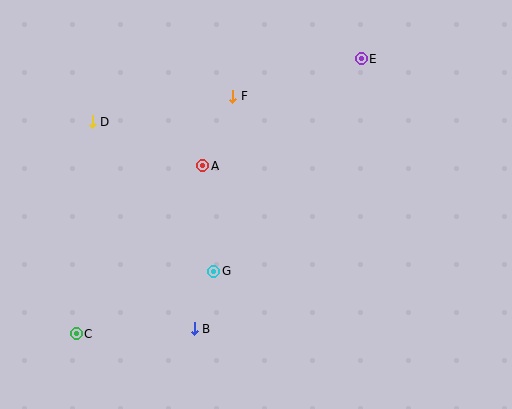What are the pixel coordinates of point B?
Point B is at (194, 329).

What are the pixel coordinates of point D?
Point D is at (92, 122).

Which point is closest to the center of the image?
Point A at (203, 166) is closest to the center.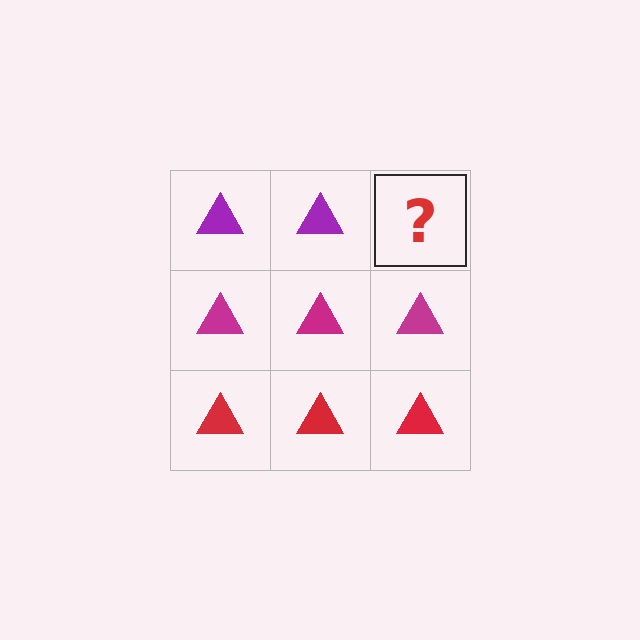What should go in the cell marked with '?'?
The missing cell should contain a purple triangle.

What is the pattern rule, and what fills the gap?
The rule is that each row has a consistent color. The gap should be filled with a purple triangle.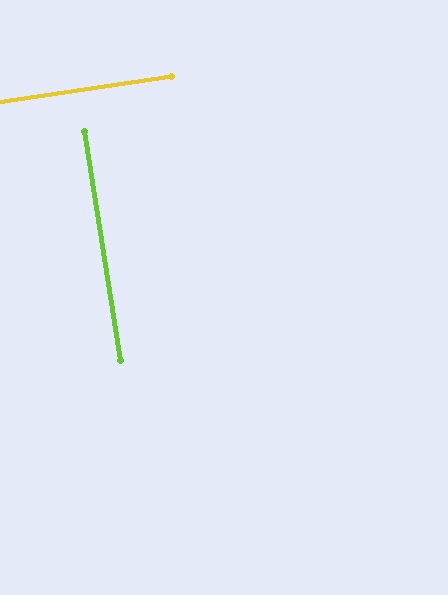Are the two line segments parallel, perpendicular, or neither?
Perpendicular — they meet at approximately 90°.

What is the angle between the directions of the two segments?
Approximately 90 degrees.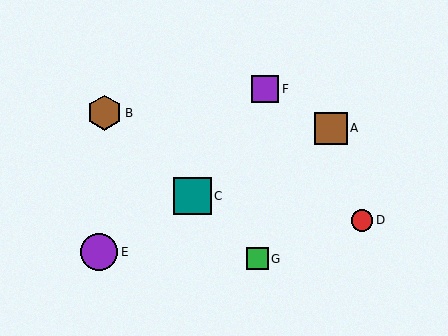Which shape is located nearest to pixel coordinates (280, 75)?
The purple square (labeled F) at (265, 89) is nearest to that location.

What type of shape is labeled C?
Shape C is a teal square.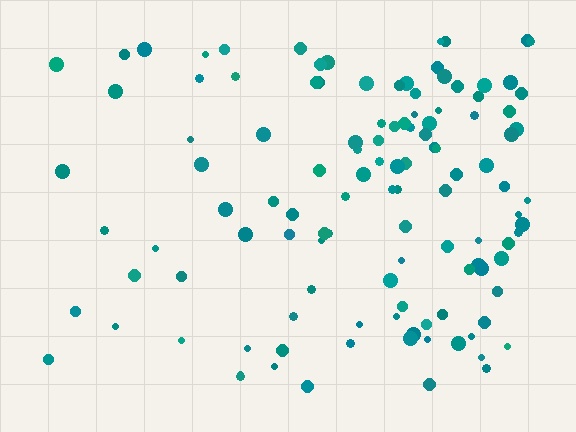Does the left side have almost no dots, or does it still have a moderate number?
Still a moderate number, just noticeably fewer than the right.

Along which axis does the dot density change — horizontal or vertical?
Horizontal.